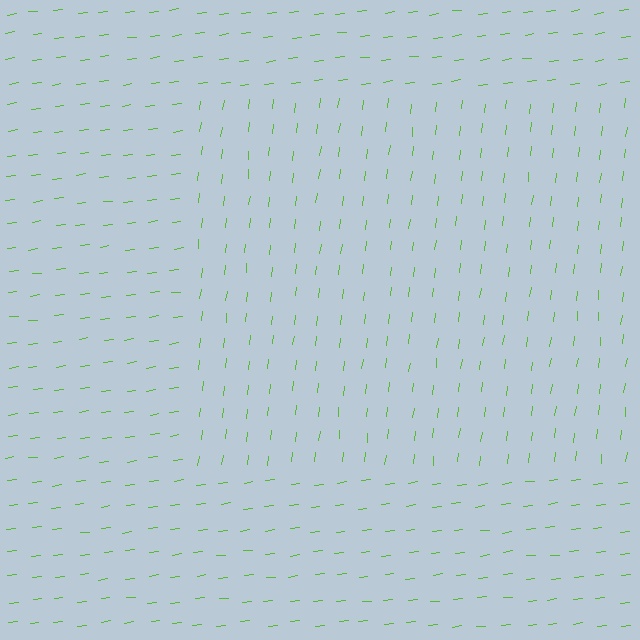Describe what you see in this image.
The image is filled with small lime line segments. A rectangle region in the image has lines oriented differently from the surrounding lines, creating a visible texture boundary.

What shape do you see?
I see a rectangle.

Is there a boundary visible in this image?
Yes, there is a texture boundary formed by a change in line orientation.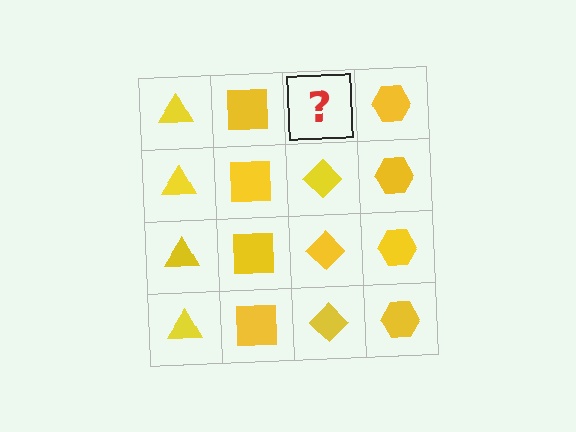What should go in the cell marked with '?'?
The missing cell should contain a yellow diamond.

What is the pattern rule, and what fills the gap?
The rule is that each column has a consistent shape. The gap should be filled with a yellow diamond.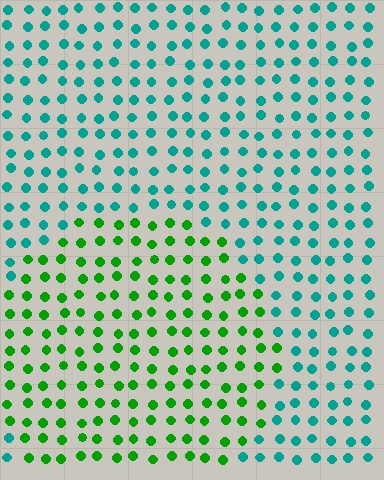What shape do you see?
I see a circle.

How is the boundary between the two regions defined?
The boundary is defined purely by a slight shift in hue (about 53 degrees). Spacing, size, and orientation are identical on both sides.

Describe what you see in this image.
The image is filled with small teal elements in a uniform arrangement. A circle-shaped region is visible where the elements are tinted to a slightly different hue, forming a subtle color boundary.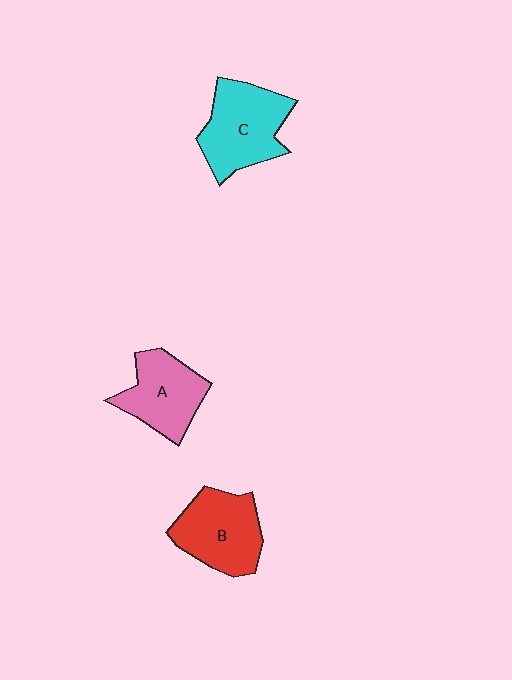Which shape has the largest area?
Shape C (cyan).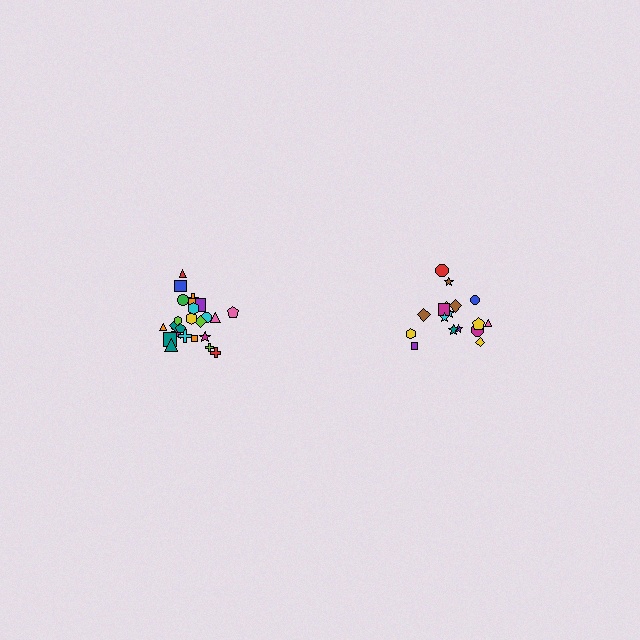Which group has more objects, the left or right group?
The left group.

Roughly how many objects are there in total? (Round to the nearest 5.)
Roughly 45 objects in total.